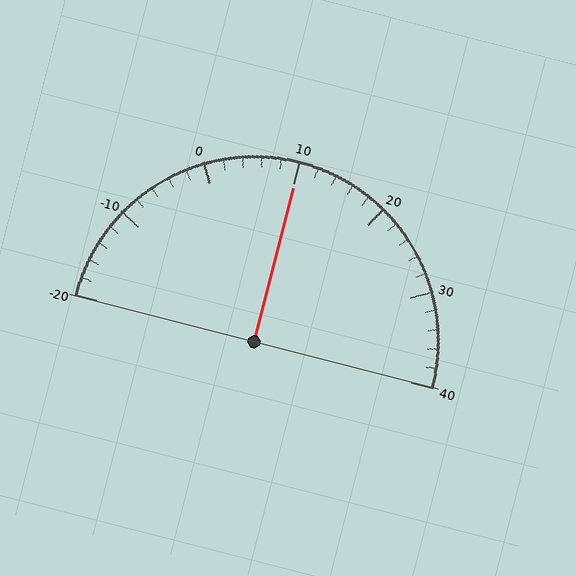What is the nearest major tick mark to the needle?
The nearest major tick mark is 10.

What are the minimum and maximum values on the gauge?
The gauge ranges from -20 to 40.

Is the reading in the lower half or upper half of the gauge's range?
The reading is in the upper half of the range (-20 to 40).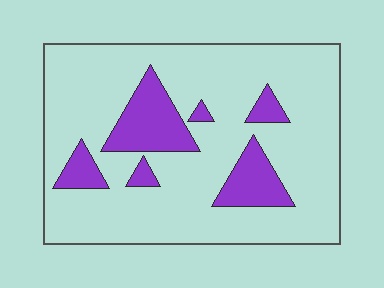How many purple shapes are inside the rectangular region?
6.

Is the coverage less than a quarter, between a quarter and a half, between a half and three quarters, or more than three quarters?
Less than a quarter.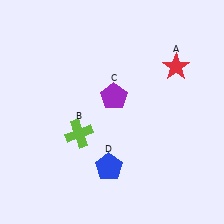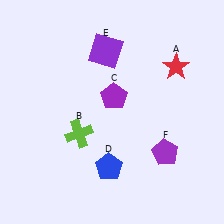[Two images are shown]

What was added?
A purple square (E), a purple pentagon (F) were added in Image 2.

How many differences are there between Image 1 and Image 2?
There are 2 differences between the two images.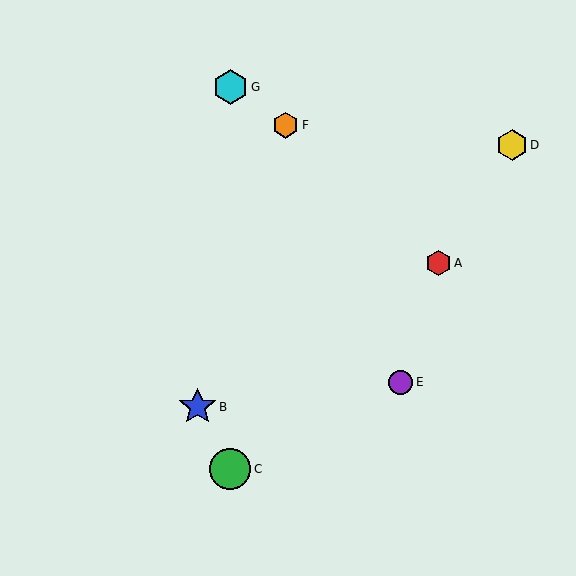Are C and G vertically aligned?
Yes, both are at x≈230.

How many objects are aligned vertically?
2 objects (C, G) are aligned vertically.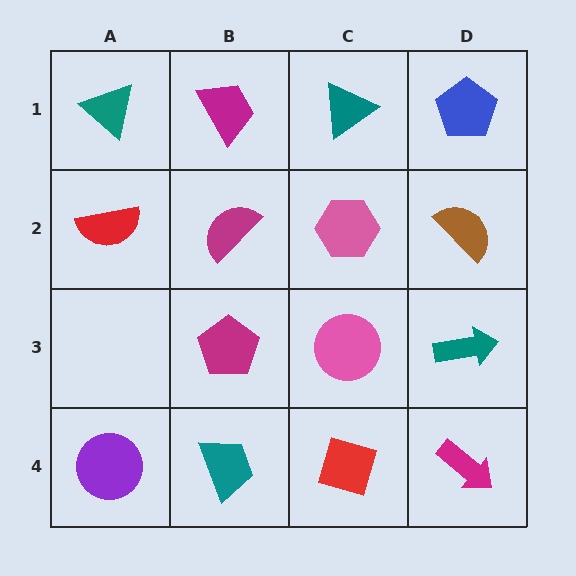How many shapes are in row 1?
4 shapes.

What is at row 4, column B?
A teal trapezoid.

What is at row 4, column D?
A magenta arrow.